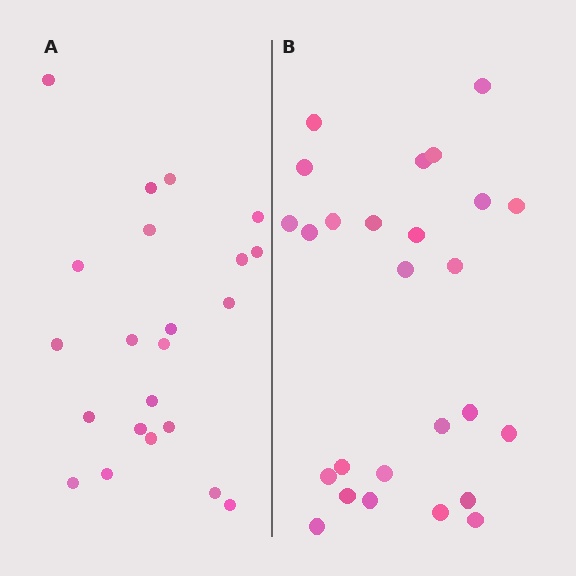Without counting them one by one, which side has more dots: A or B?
Region B (the right region) has more dots.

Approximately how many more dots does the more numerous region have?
Region B has about 4 more dots than region A.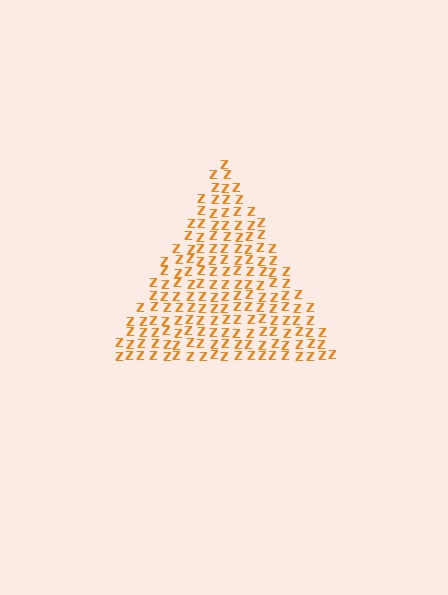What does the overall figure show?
The overall figure shows a triangle.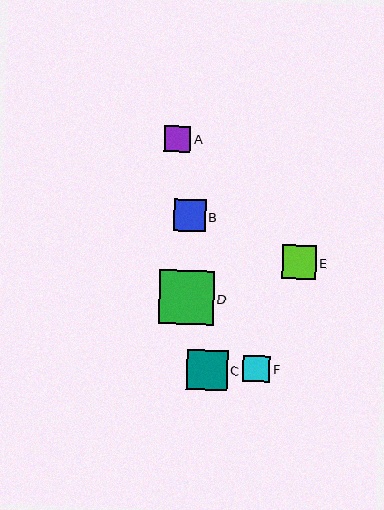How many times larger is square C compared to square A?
Square C is approximately 1.6 times the size of square A.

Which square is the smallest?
Square A is the smallest with a size of approximately 26 pixels.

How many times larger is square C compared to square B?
Square C is approximately 1.2 times the size of square B.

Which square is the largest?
Square D is the largest with a size of approximately 55 pixels.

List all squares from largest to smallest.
From largest to smallest: D, C, E, B, F, A.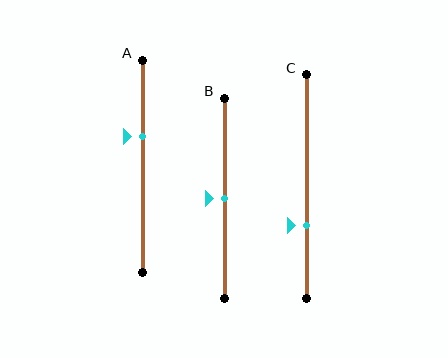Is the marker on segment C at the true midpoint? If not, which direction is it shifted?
No, the marker on segment C is shifted downward by about 17% of the segment length.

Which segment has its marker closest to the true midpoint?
Segment B has its marker closest to the true midpoint.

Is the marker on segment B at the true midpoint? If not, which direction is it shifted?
Yes, the marker on segment B is at the true midpoint.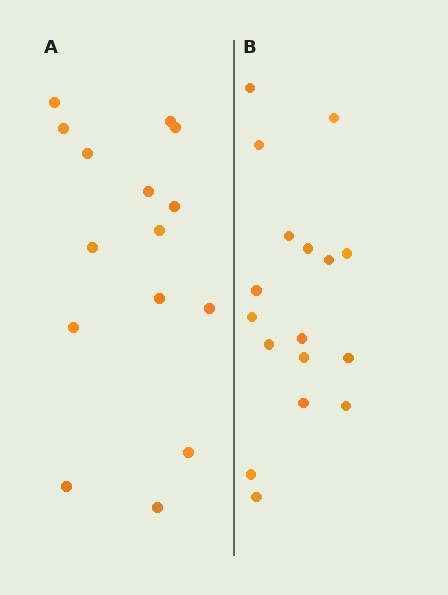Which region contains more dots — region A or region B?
Region B (the right region) has more dots.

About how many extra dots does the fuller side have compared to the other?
Region B has just a few more — roughly 2 or 3 more dots than region A.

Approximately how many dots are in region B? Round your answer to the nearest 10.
About 20 dots. (The exact count is 17, which rounds to 20.)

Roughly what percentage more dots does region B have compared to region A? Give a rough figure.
About 15% more.